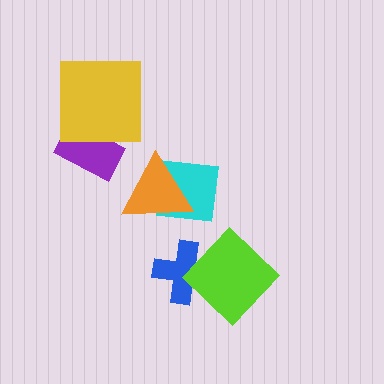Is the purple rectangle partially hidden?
Yes, it is partially covered by another shape.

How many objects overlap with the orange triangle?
1 object overlaps with the orange triangle.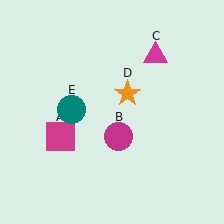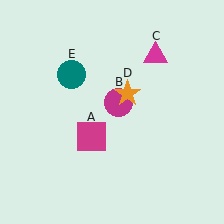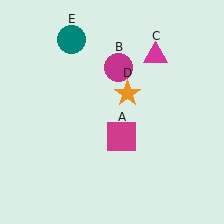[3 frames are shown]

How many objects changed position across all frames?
3 objects changed position: magenta square (object A), magenta circle (object B), teal circle (object E).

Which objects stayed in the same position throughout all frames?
Magenta triangle (object C) and orange star (object D) remained stationary.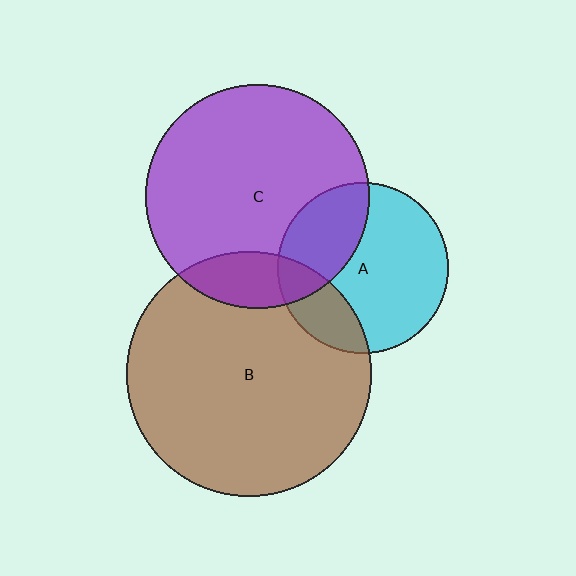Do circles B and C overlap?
Yes.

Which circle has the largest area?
Circle B (brown).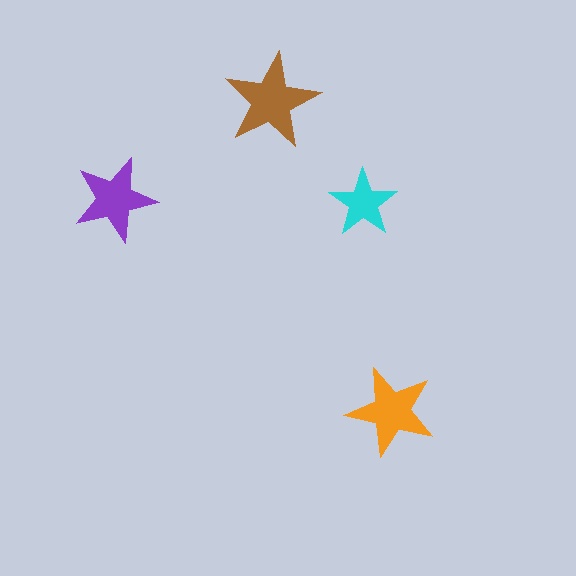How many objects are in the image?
There are 4 objects in the image.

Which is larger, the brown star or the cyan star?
The brown one.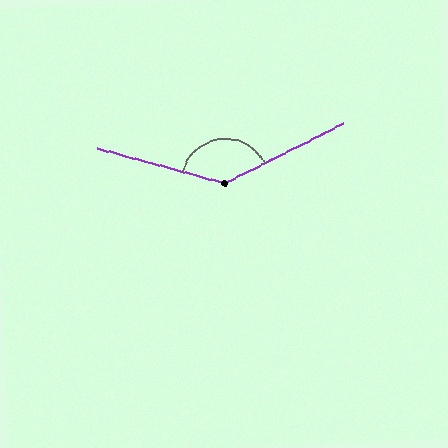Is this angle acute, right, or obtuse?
It is obtuse.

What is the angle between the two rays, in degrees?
Approximately 138 degrees.